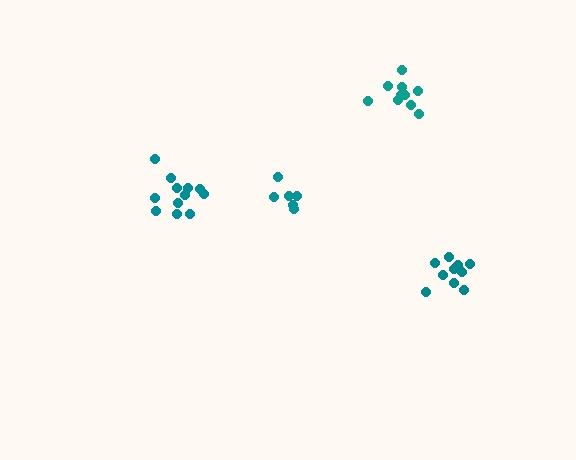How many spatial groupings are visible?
There are 4 spatial groupings.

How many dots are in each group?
Group 1: 11 dots, Group 2: 12 dots, Group 3: 6 dots, Group 4: 10 dots (39 total).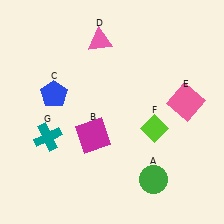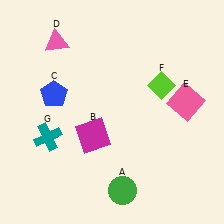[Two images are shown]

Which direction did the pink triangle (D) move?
The pink triangle (D) moved left.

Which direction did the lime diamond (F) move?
The lime diamond (F) moved up.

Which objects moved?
The objects that moved are: the green circle (A), the pink triangle (D), the lime diamond (F).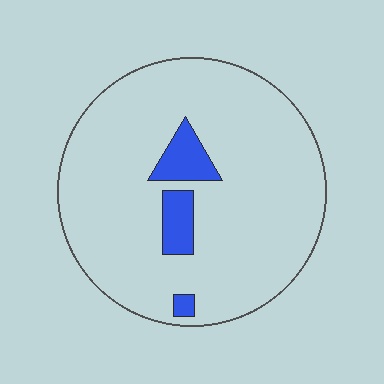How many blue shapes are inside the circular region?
3.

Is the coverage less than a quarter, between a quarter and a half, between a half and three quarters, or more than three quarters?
Less than a quarter.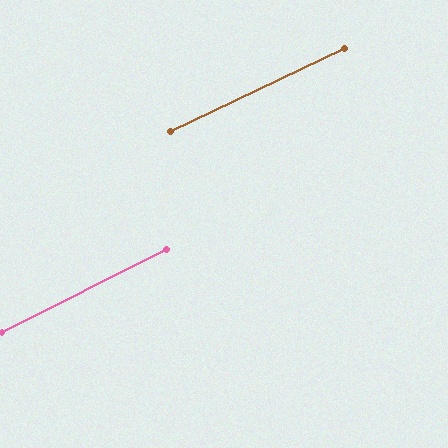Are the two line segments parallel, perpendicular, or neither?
Parallel — their directions differ by only 1.2°.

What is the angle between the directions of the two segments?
Approximately 1 degree.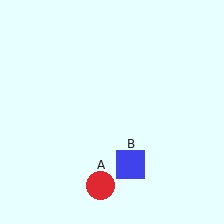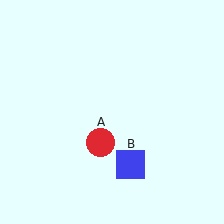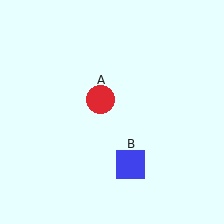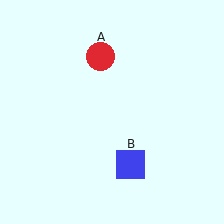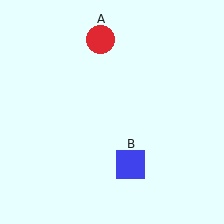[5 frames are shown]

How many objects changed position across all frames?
1 object changed position: red circle (object A).